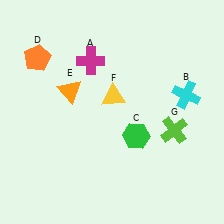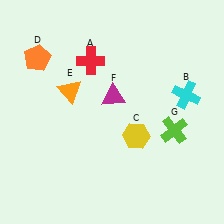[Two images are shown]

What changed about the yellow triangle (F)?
In Image 1, F is yellow. In Image 2, it changed to magenta.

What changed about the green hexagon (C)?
In Image 1, C is green. In Image 2, it changed to yellow.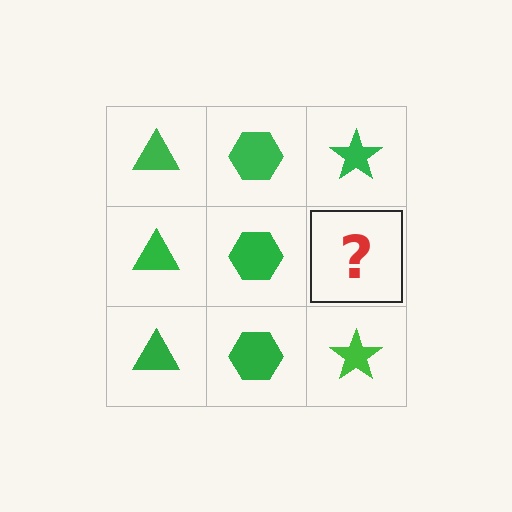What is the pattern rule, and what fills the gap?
The rule is that each column has a consistent shape. The gap should be filled with a green star.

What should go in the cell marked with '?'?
The missing cell should contain a green star.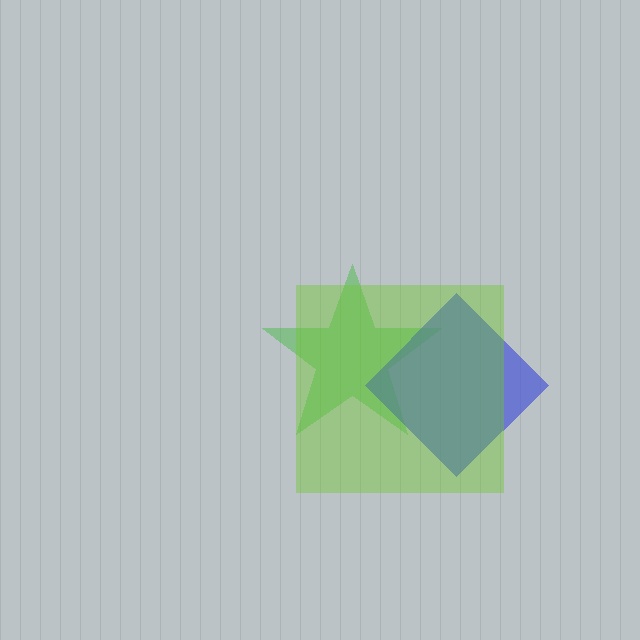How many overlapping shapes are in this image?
There are 3 overlapping shapes in the image.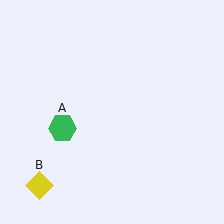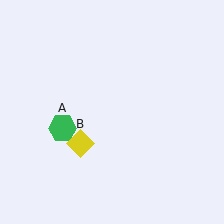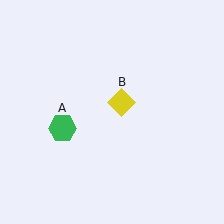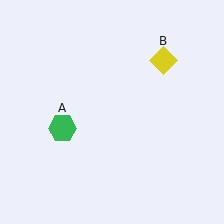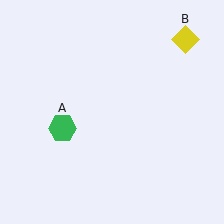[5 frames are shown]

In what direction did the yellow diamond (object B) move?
The yellow diamond (object B) moved up and to the right.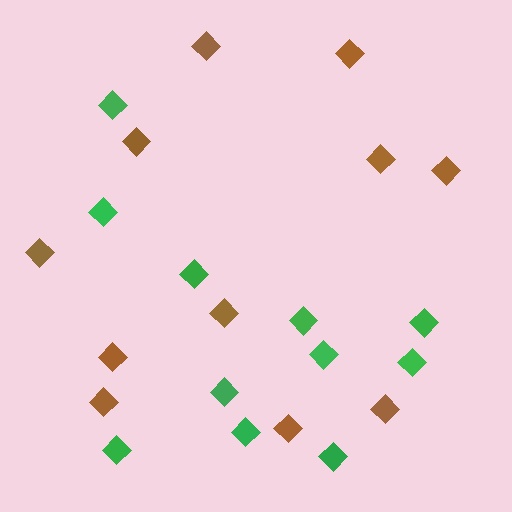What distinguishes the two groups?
There are 2 groups: one group of brown diamonds (11) and one group of green diamonds (11).